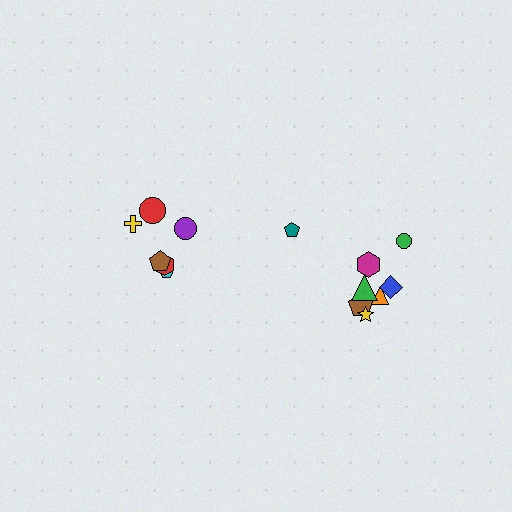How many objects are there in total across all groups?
There are 14 objects.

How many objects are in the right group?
There are 8 objects.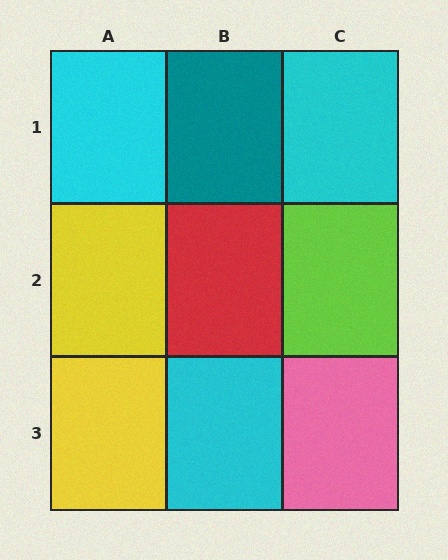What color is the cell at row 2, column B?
Red.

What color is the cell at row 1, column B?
Teal.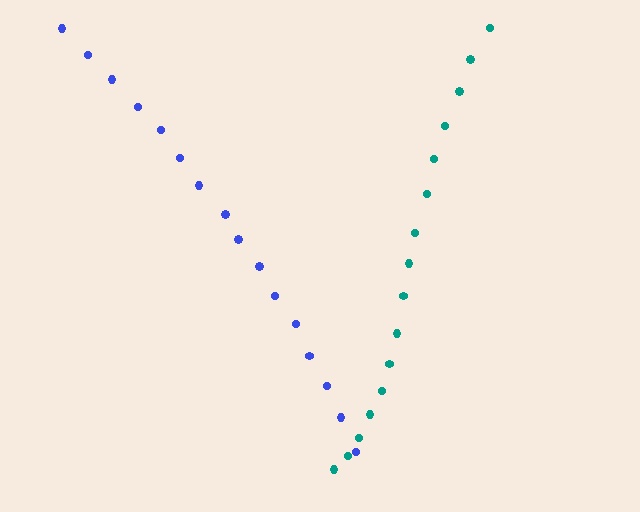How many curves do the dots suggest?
There are 2 distinct paths.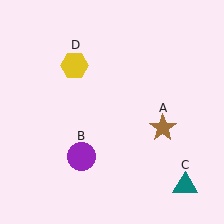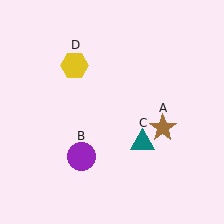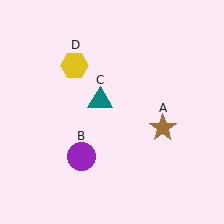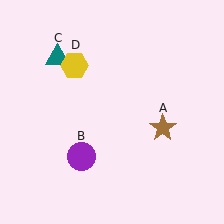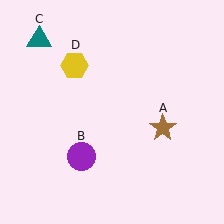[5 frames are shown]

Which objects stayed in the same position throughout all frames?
Brown star (object A) and purple circle (object B) and yellow hexagon (object D) remained stationary.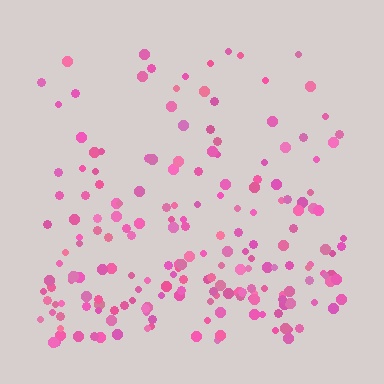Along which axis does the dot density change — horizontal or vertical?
Vertical.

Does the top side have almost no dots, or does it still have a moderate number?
Still a moderate number, just noticeably fewer than the bottom.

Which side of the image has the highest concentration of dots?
The bottom.